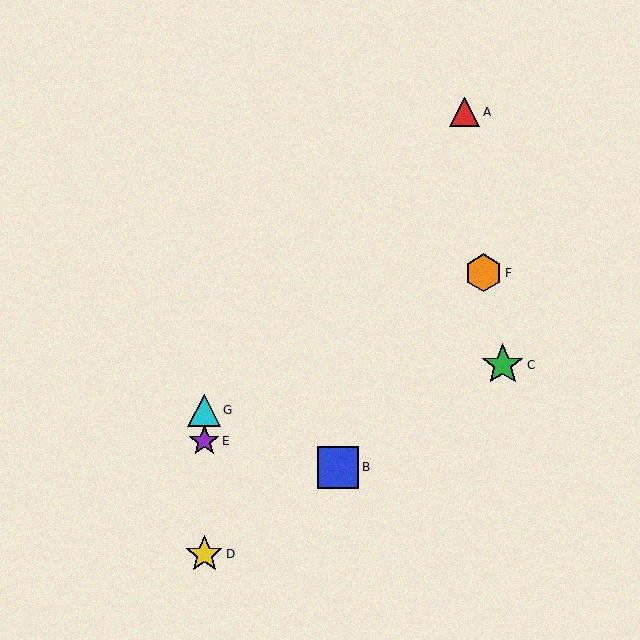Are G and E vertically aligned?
Yes, both are at x≈204.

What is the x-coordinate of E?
Object E is at x≈204.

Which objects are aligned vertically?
Objects D, E, G are aligned vertically.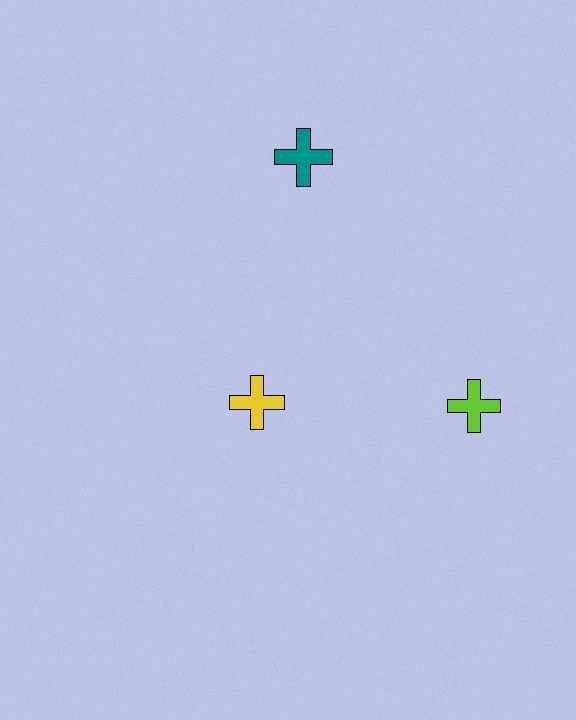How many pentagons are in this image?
There are no pentagons.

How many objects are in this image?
There are 3 objects.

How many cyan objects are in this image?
There are no cyan objects.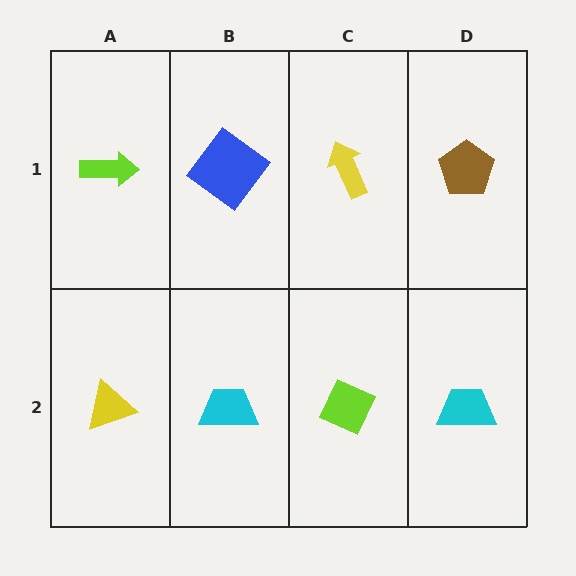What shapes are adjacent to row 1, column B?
A cyan trapezoid (row 2, column B), a lime arrow (row 1, column A), a yellow arrow (row 1, column C).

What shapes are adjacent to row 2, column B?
A blue diamond (row 1, column B), a yellow triangle (row 2, column A), a lime diamond (row 2, column C).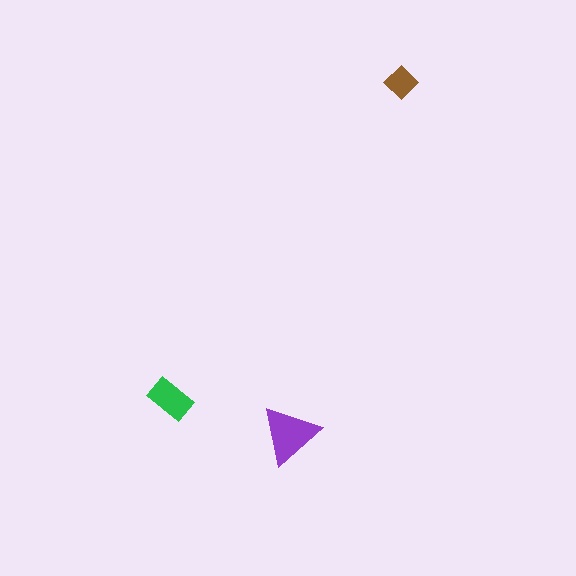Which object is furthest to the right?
The brown diamond is rightmost.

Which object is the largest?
The purple triangle.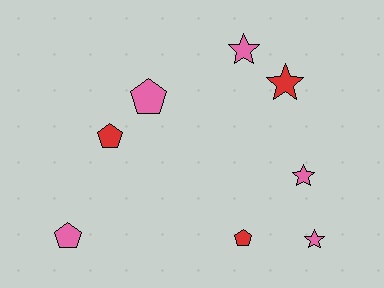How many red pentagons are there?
There are 2 red pentagons.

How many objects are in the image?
There are 8 objects.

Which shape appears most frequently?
Star, with 4 objects.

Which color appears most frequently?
Pink, with 5 objects.